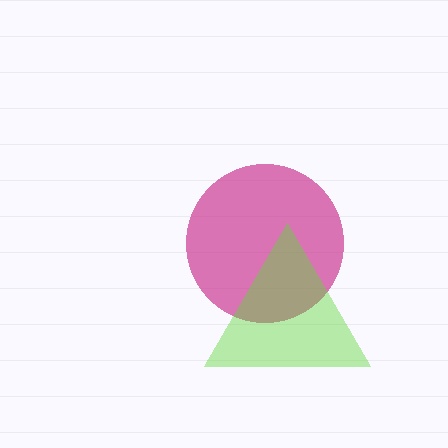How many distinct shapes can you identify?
There are 2 distinct shapes: a magenta circle, a lime triangle.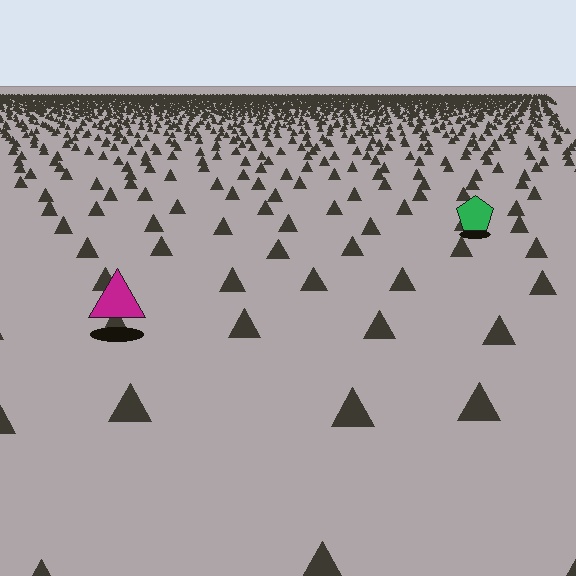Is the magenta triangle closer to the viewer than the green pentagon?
Yes. The magenta triangle is closer — you can tell from the texture gradient: the ground texture is coarser near it.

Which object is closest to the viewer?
The magenta triangle is closest. The texture marks near it are larger and more spread out.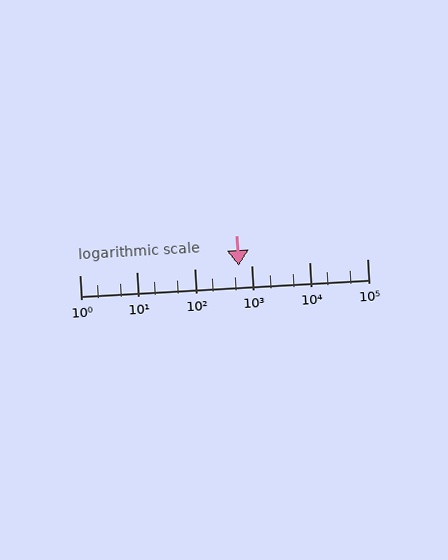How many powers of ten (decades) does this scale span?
The scale spans 5 decades, from 1 to 100000.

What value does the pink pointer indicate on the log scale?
The pointer indicates approximately 580.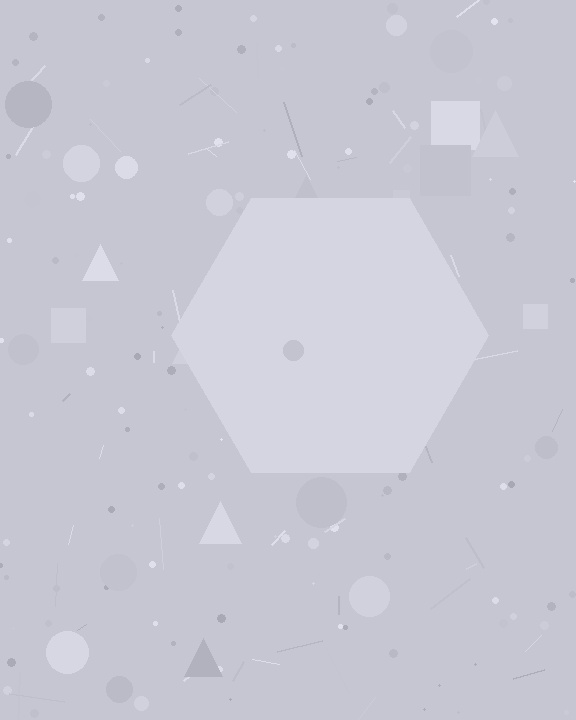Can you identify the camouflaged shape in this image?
The camouflaged shape is a hexagon.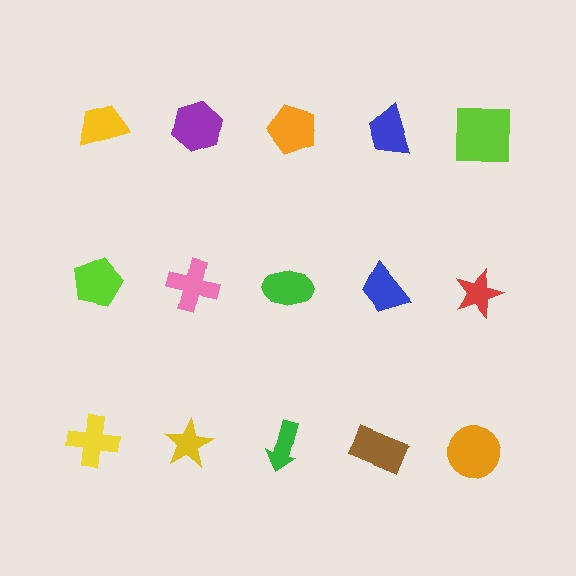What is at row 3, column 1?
A yellow cross.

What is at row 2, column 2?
A pink cross.